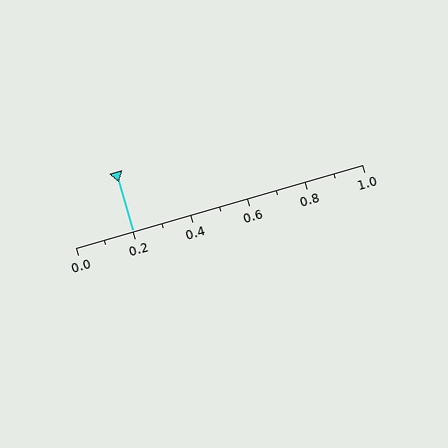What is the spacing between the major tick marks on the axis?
The major ticks are spaced 0.2 apart.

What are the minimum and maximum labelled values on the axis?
The axis runs from 0.0 to 1.0.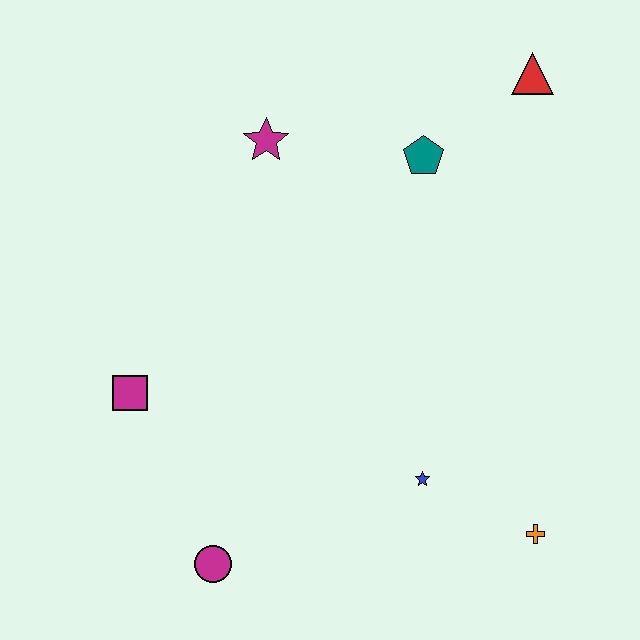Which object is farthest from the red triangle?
The magenta circle is farthest from the red triangle.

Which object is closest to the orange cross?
The blue star is closest to the orange cross.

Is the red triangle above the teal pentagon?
Yes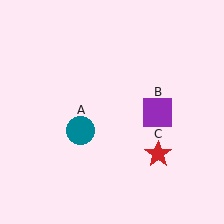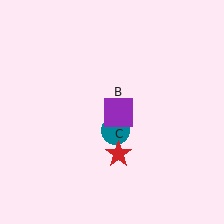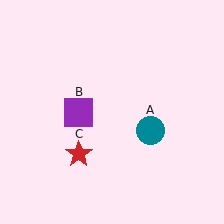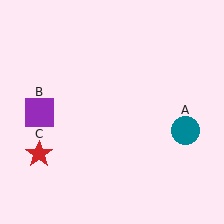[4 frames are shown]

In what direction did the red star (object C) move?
The red star (object C) moved left.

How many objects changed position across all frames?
3 objects changed position: teal circle (object A), purple square (object B), red star (object C).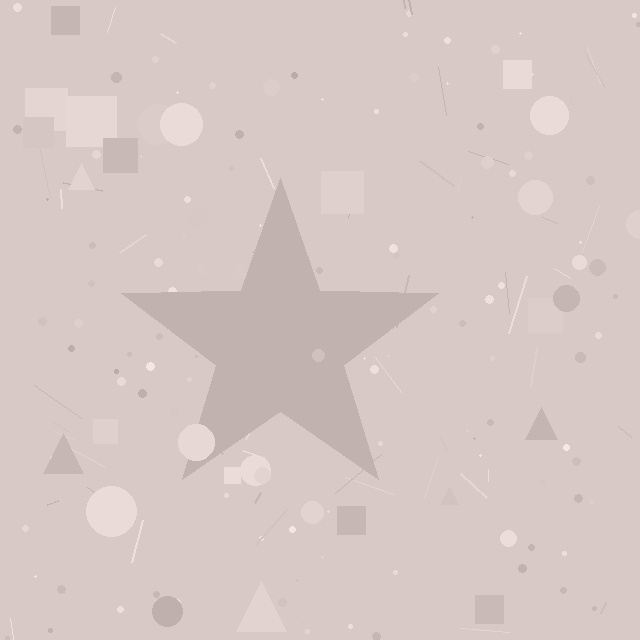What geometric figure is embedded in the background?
A star is embedded in the background.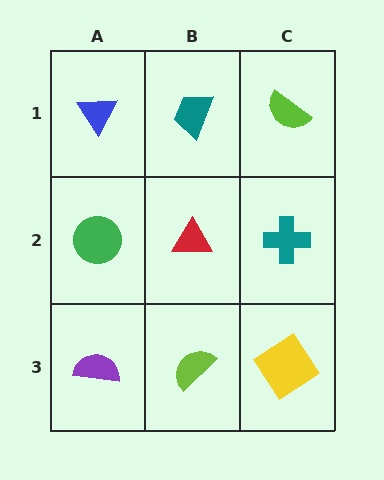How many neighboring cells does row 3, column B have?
3.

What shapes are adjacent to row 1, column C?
A teal cross (row 2, column C), a teal trapezoid (row 1, column B).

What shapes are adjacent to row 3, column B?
A red triangle (row 2, column B), a purple semicircle (row 3, column A), a yellow diamond (row 3, column C).